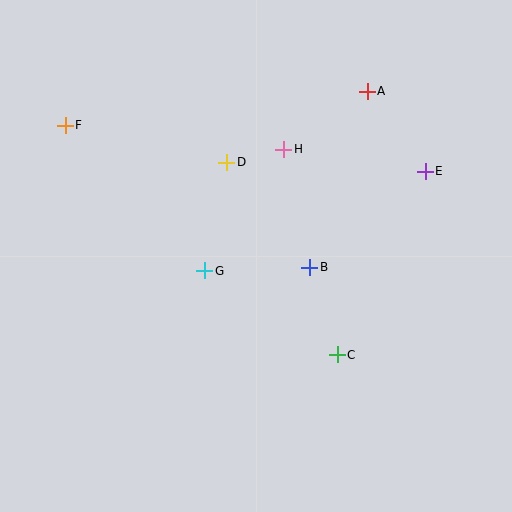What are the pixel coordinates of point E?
Point E is at (425, 171).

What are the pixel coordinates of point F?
Point F is at (65, 125).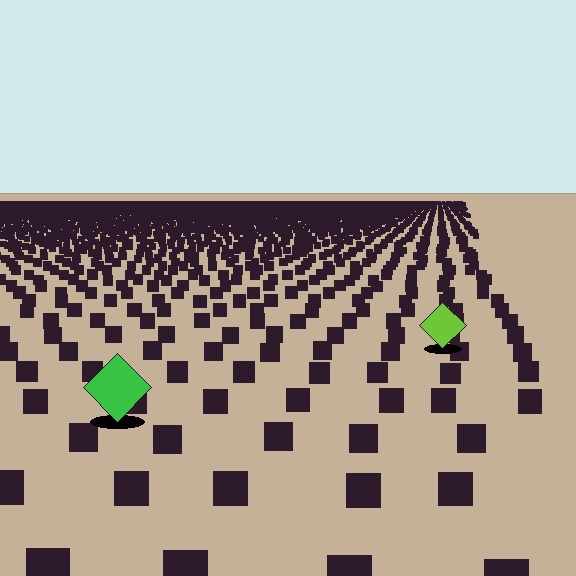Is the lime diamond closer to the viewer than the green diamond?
No. The green diamond is closer — you can tell from the texture gradient: the ground texture is coarser near it.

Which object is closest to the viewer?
The green diamond is closest. The texture marks near it are larger and more spread out.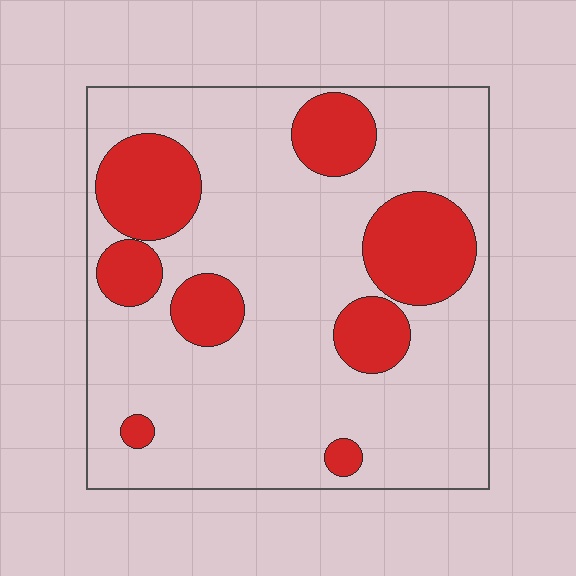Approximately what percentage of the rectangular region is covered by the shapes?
Approximately 25%.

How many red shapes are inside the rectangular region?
8.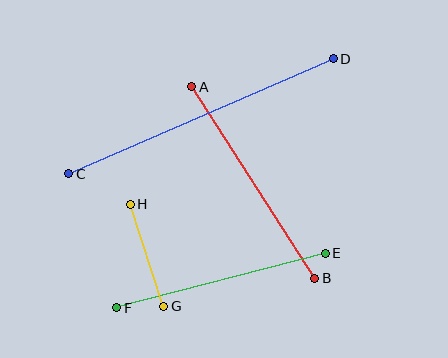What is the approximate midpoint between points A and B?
The midpoint is at approximately (253, 183) pixels.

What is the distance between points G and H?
The distance is approximately 107 pixels.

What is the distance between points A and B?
The distance is approximately 227 pixels.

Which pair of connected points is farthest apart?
Points C and D are farthest apart.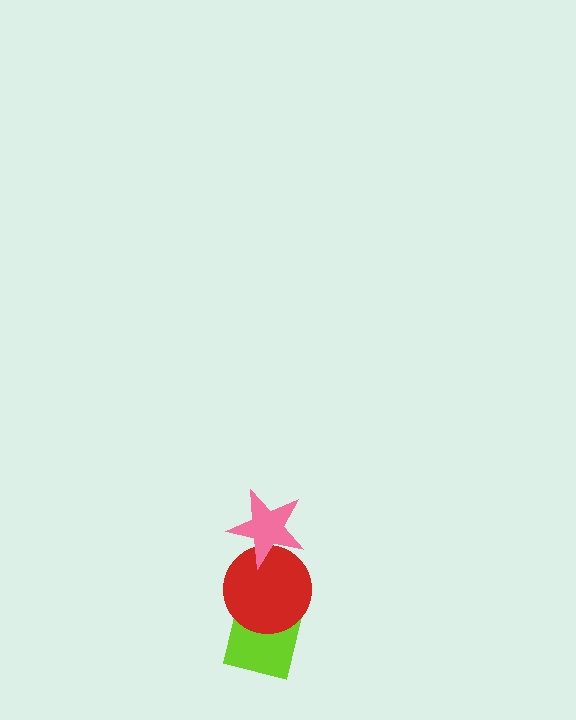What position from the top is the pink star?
The pink star is 1st from the top.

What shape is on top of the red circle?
The pink star is on top of the red circle.